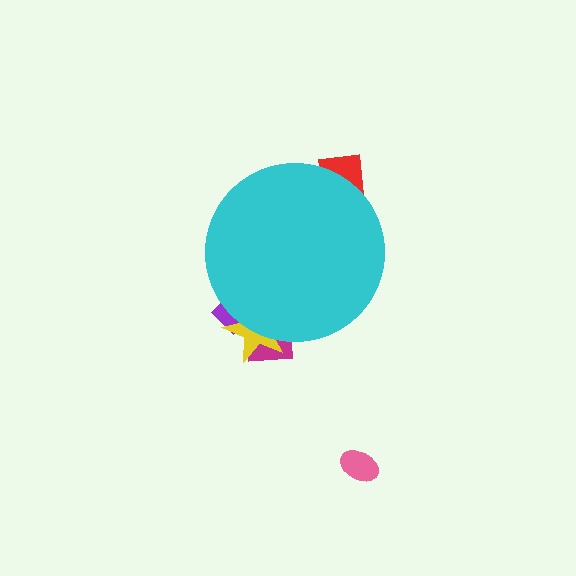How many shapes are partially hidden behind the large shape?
4 shapes are partially hidden.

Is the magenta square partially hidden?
Yes, the magenta square is partially hidden behind the cyan circle.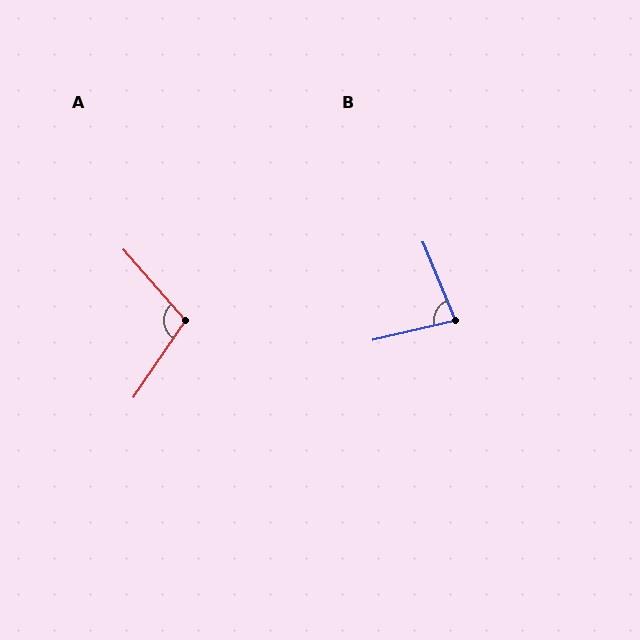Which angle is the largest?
A, at approximately 105 degrees.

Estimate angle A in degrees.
Approximately 105 degrees.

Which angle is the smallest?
B, at approximately 81 degrees.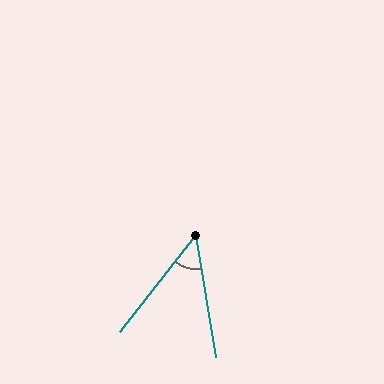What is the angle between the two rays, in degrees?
Approximately 47 degrees.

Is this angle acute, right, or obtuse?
It is acute.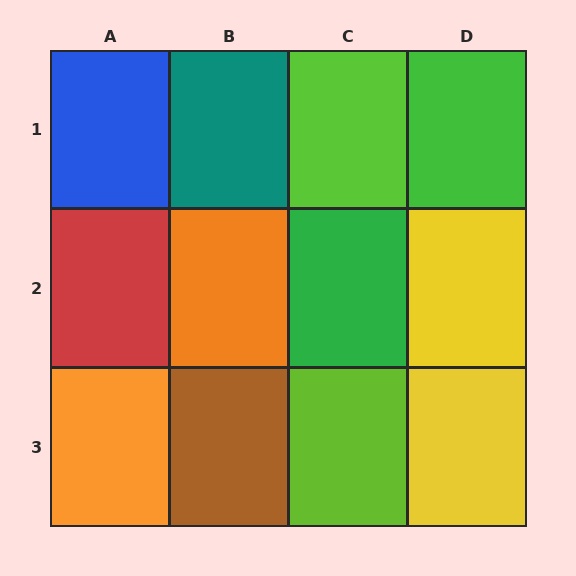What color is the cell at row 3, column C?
Lime.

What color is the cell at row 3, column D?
Yellow.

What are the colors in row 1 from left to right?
Blue, teal, lime, green.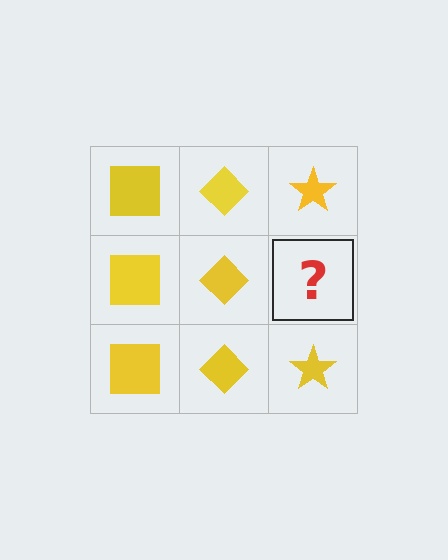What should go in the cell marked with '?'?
The missing cell should contain a yellow star.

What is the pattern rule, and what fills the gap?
The rule is that each column has a consistent shape. The gap should be filled with a yellow star.